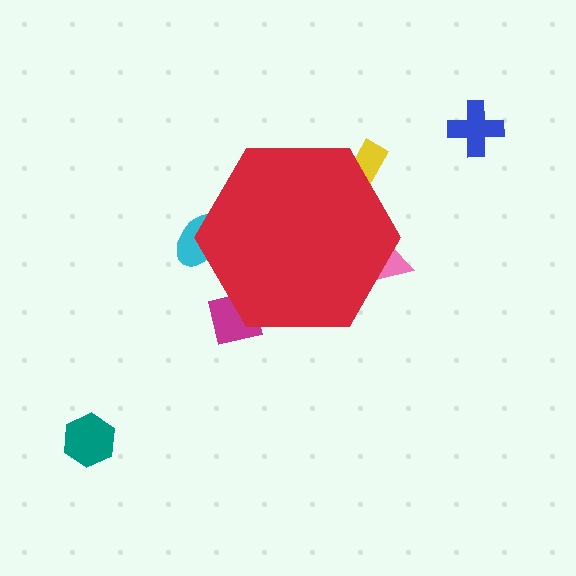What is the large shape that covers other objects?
A red hexagon.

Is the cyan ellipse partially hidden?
Yes, the cyan ellipse is partially hidden behind the red hexagon.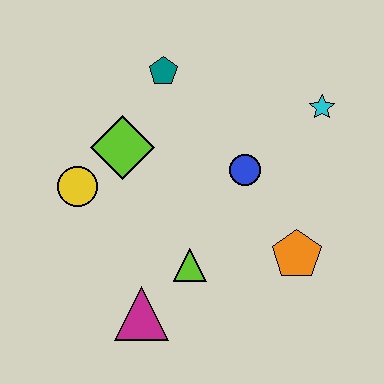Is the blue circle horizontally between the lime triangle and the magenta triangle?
No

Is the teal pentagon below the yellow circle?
No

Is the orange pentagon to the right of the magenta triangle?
Yes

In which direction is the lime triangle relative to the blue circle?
The lime triangle is below the blue circle.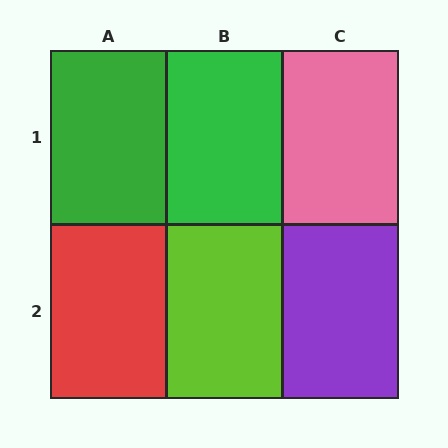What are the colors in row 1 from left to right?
Green, green, pink.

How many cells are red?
1 cell is red.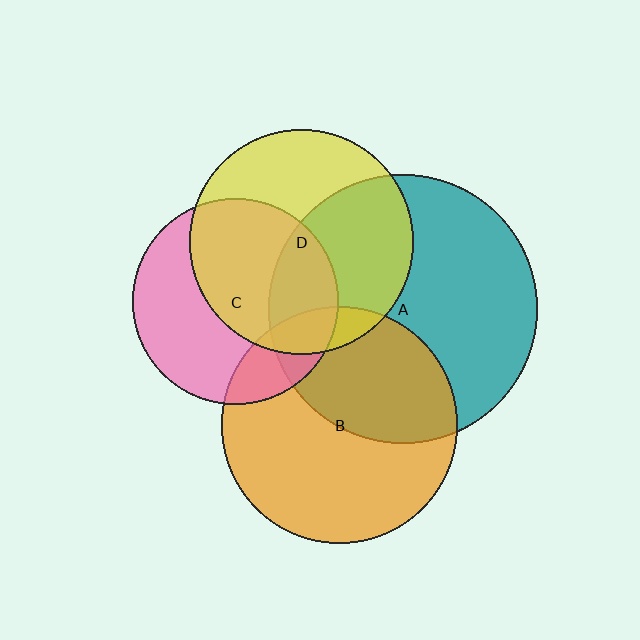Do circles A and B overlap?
Yes.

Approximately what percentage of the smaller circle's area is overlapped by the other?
Approximately 40%.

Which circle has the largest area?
Circle A (teal).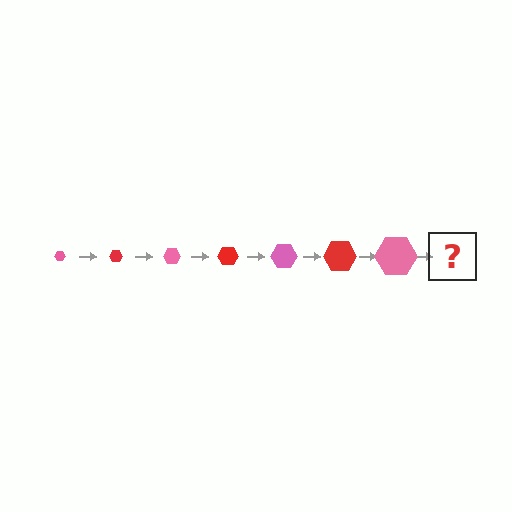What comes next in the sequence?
The next element should be a red hexagon, larger than the previous one.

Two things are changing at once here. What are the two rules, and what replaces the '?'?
The two rules are that the hexagon grows larger each step and the color cycles through pink and red. The '?' should be a red hexagon, larger than the previous one.